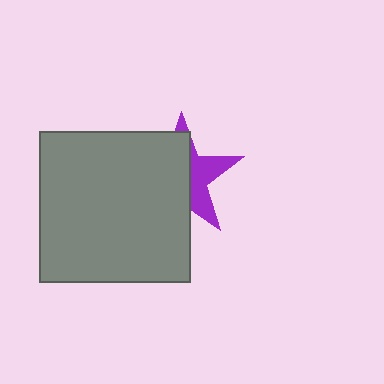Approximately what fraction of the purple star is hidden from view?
Roughly 62% of the purple star is hidden behind the gray square.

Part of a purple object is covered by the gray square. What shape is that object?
It is a star.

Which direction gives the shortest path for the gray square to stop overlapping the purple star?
Moving left gives the shortest separation.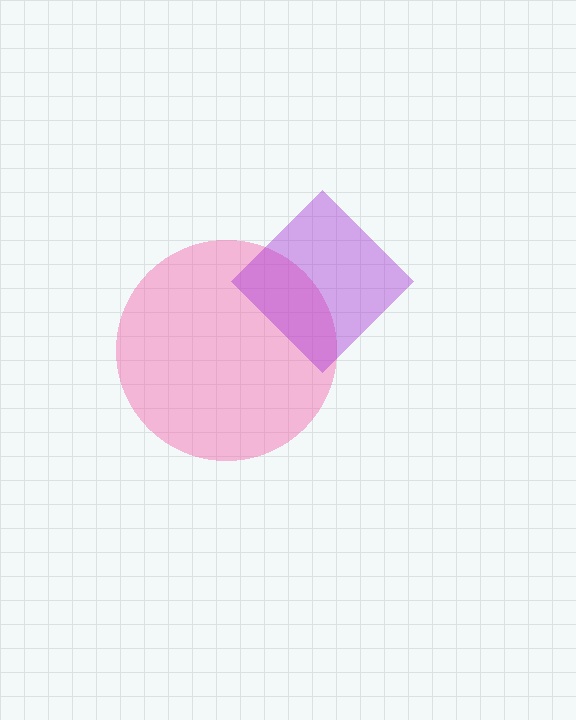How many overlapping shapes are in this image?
There are 2 overlapping shapes in the image.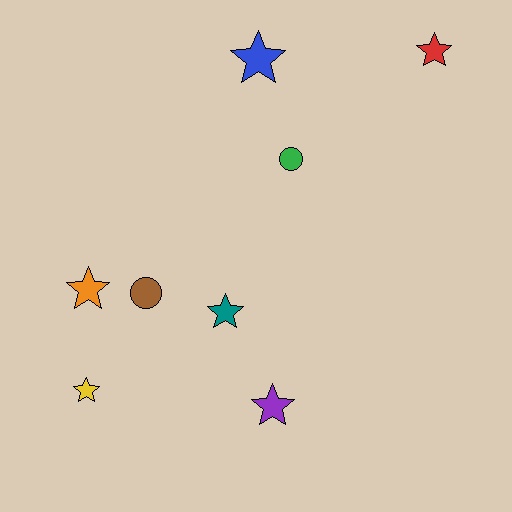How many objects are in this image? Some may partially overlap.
There are 8 objects.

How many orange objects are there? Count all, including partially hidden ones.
There is 1 orange object.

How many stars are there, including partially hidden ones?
There are 6 stars.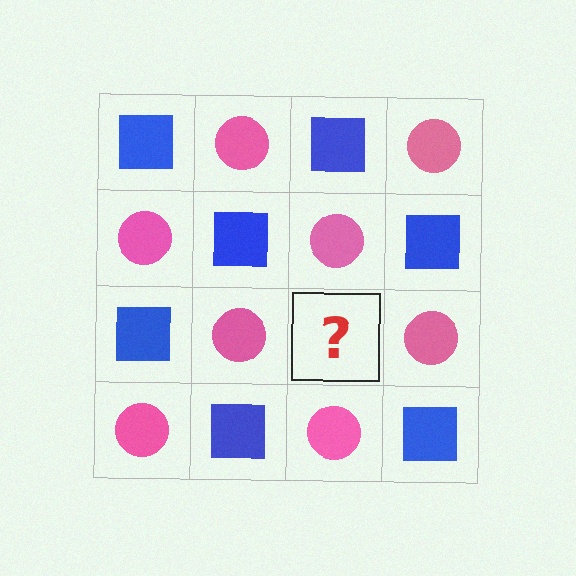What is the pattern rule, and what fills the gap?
The rule is that it alternates blue square and pink circle in a checkerboard pattern. The gap should be filled with a blue square.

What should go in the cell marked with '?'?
The missing cell should contain a blue square.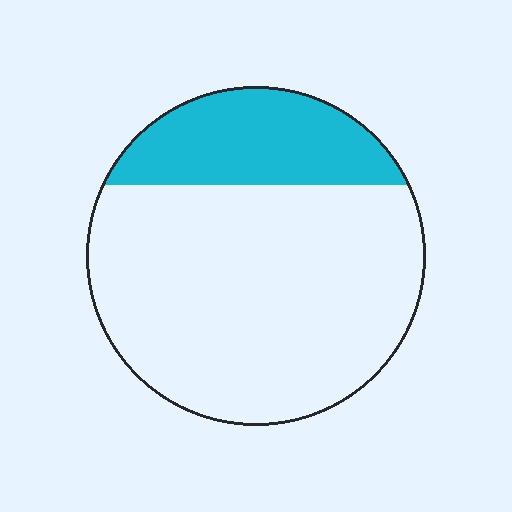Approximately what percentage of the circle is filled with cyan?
Approximately 25%.